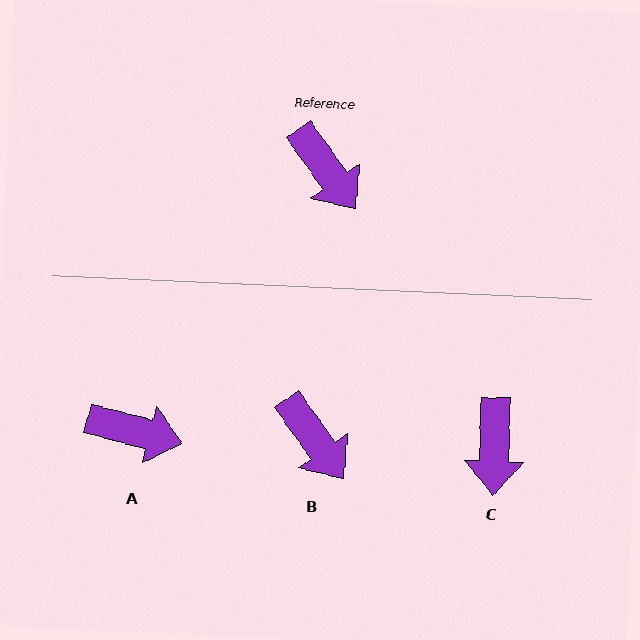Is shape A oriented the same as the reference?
No, it is off by about 40 degrees.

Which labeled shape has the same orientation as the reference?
B.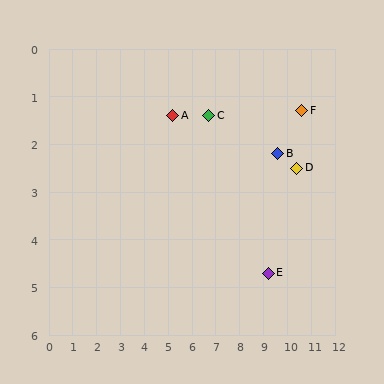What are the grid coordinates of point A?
Point A is at approximately (5.2, 1.4).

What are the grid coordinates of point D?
Point D is at approximately (10.4, 2.5).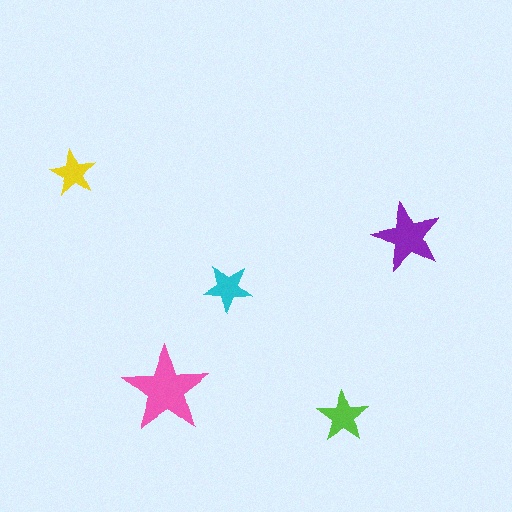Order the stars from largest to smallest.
the pink one, the purple one, the lime one, the cyan one, the yellow one.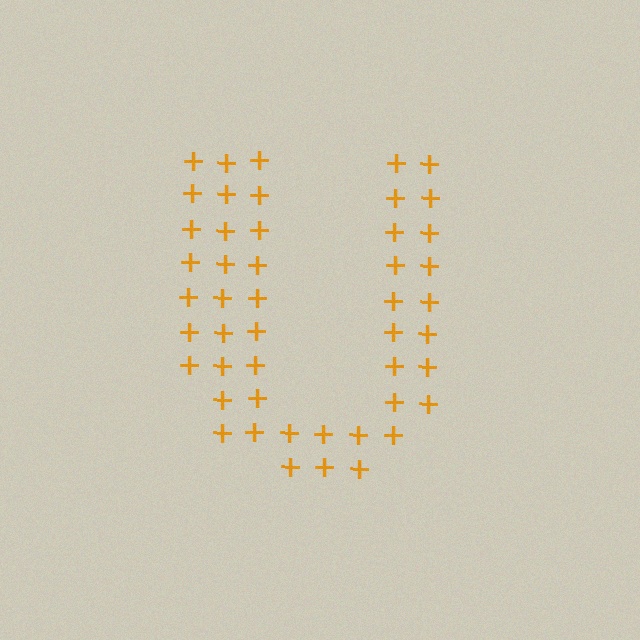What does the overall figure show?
The overall figure shows the letter U.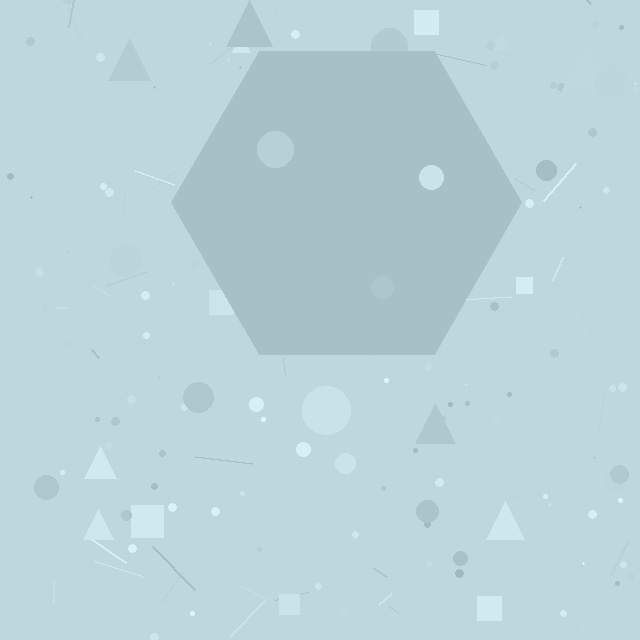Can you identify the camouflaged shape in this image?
The camouflaged shape is a hexagon.